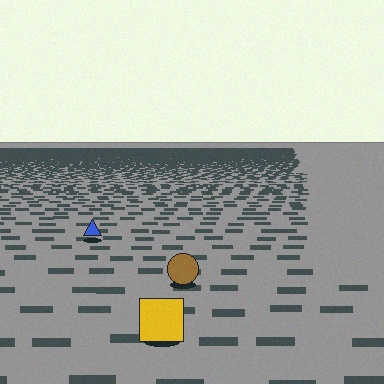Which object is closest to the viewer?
The yellow square is closest. The texture marks near it are larger and more spread out.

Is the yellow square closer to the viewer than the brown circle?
Yes. The yellow square is closer — you can tell from the texture gradient: the ground texture is coarser near it.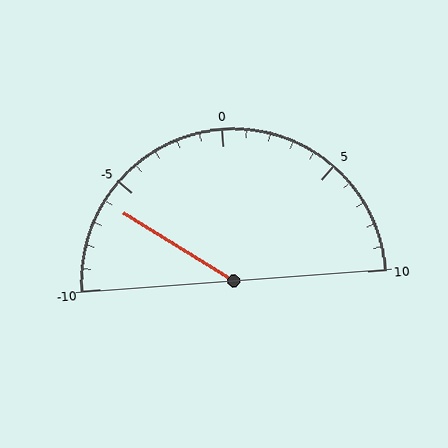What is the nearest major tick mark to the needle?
The nearest major tick mark is -5.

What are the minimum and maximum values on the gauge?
The gauge ranges from -10 to 10.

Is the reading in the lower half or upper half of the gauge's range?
The reading is in the lower half of the range (-10 to 10).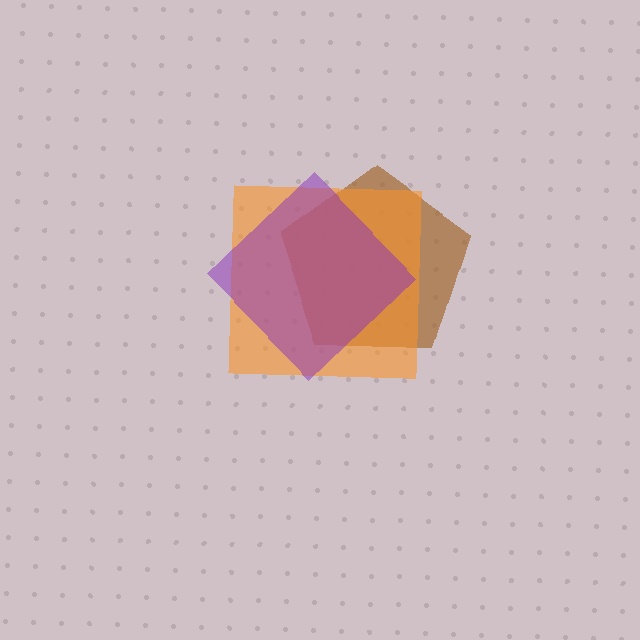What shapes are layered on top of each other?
The layered shapes are: a brown pentagon, an orange square, a purple diamond.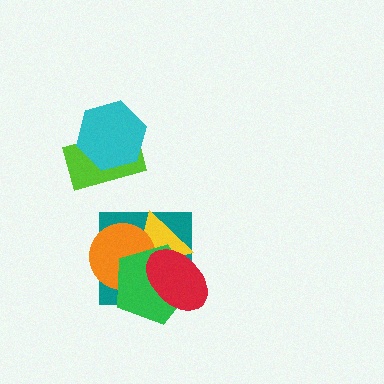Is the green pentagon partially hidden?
Yes, it is partially covered by another shape.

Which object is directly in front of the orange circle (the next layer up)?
The green pentagon is directly in front of the orange circle.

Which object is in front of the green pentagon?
The red ellipse is in front of the green pentagon.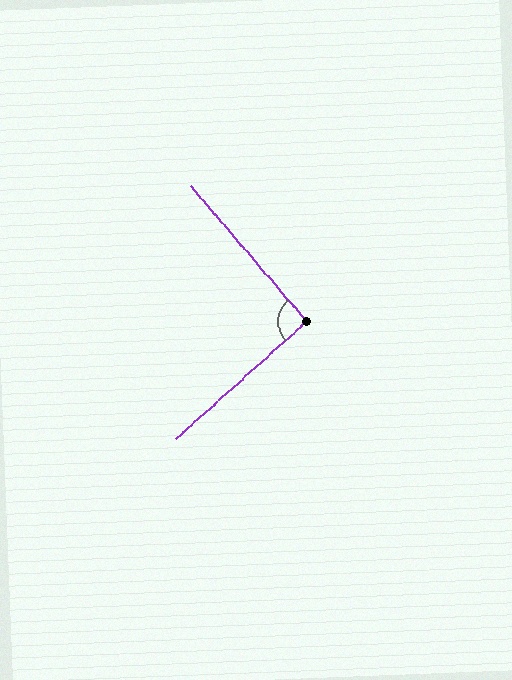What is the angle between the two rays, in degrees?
Approximately 91 degrees.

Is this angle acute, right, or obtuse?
It is approximately a right angle.